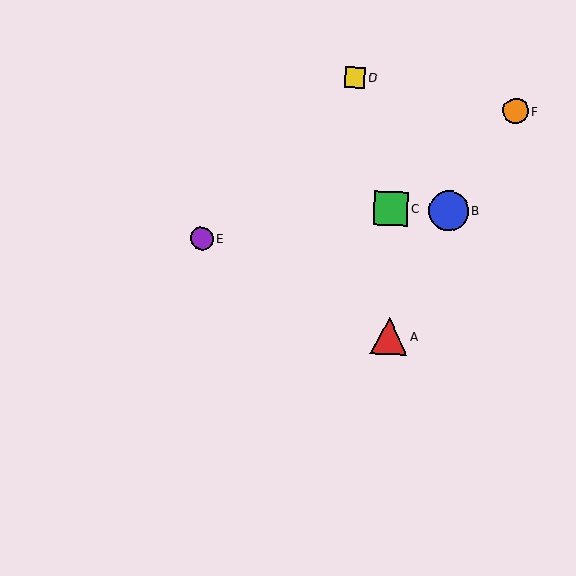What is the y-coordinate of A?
Object A is at y≈336.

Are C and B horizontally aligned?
Yes, both are at y≈208.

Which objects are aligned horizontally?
Objects B, C are aligned horizontally.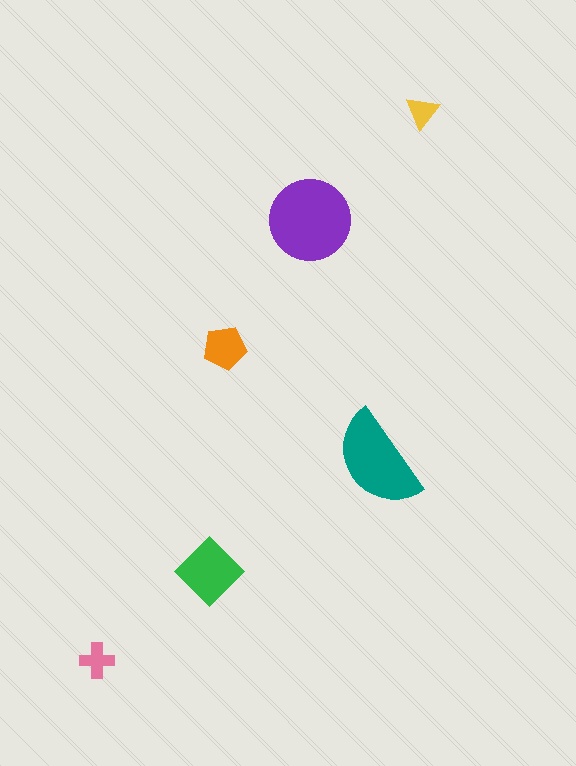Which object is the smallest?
The yellow triangle.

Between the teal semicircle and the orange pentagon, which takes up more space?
The teal semicircle.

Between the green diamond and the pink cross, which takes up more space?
The green diamond.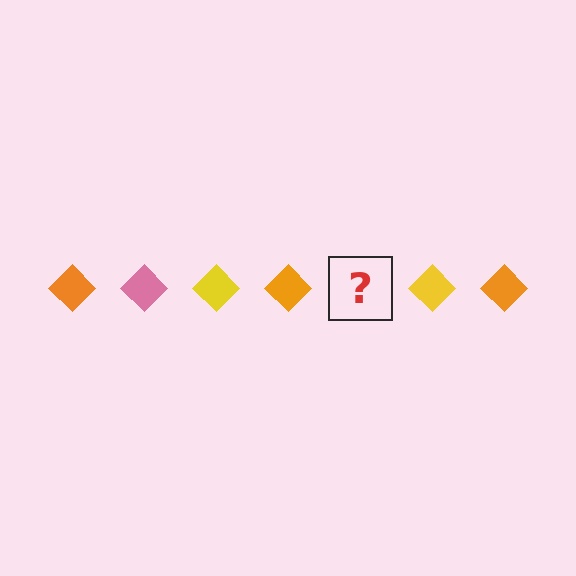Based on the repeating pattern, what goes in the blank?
The blank should be a pink diamond.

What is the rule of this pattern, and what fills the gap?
The rule is that the pattern cycles through orange, pink, yellow diamonds. The gap should be filled with a pink diamond.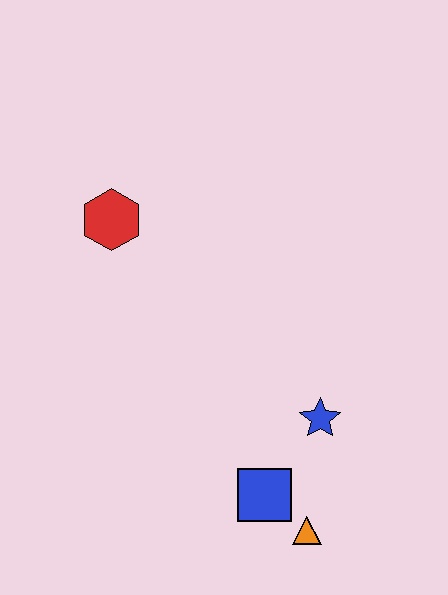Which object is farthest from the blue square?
The red hexagon is farthest from the blue square.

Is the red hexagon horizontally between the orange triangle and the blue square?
No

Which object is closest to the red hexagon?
The blue star is closest to the red hexagon.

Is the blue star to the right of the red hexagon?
Yes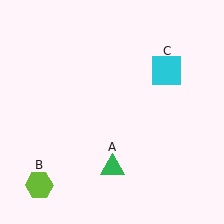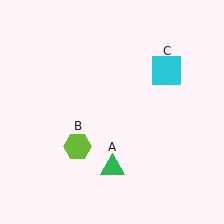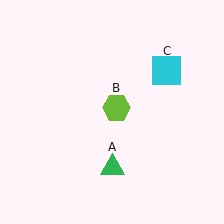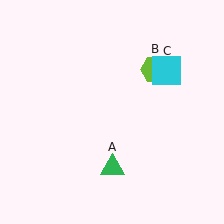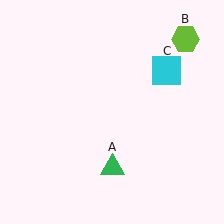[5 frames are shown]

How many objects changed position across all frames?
1 object changed position: lime hexagon (object B).